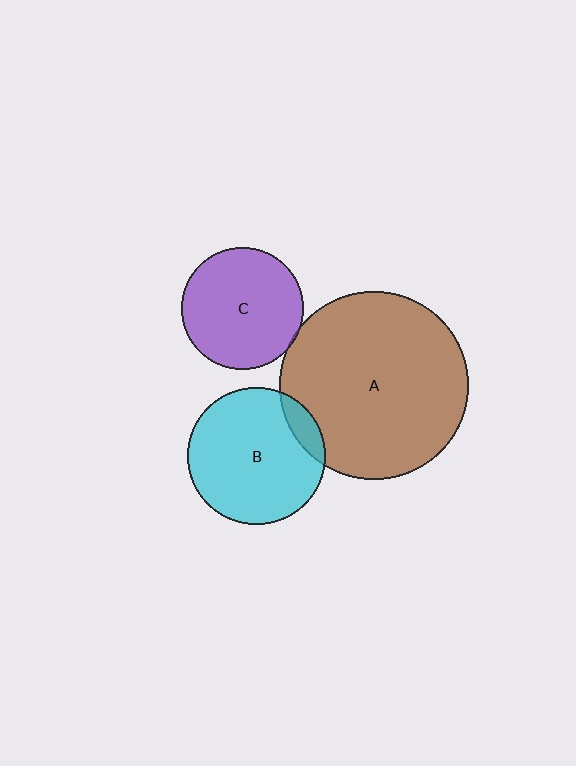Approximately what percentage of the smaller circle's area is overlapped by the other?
Approximately 10%.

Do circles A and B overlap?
Yes.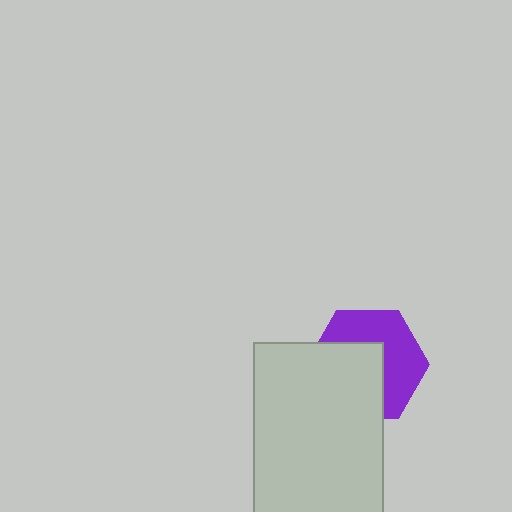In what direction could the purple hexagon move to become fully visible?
The purple hexagon could move toward the upper-right. That would shift it out from behind the light gray rectangle entirely.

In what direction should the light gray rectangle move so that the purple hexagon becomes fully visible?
The light gray rectangle should move toward the lower-left. That is the shortest direction to clear the overlap and leave the purple hexagon fully visible.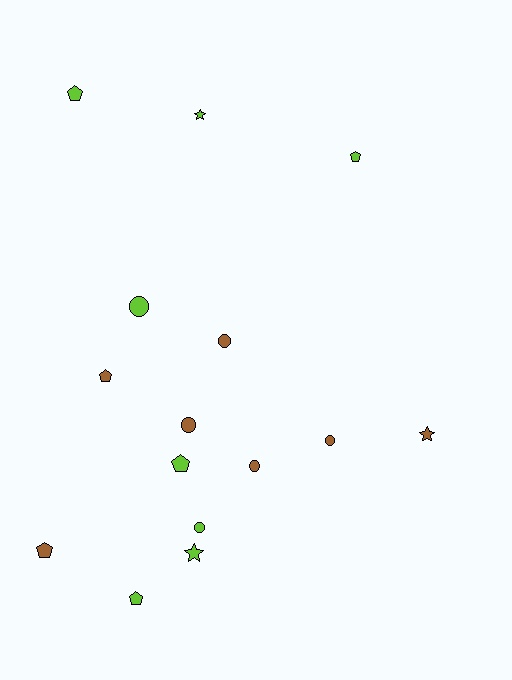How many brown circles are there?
There are 4 brown circles.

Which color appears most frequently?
Lime, with 8 objects.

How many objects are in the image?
There are 15 objects.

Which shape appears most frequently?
Pentagon, with 6 objects.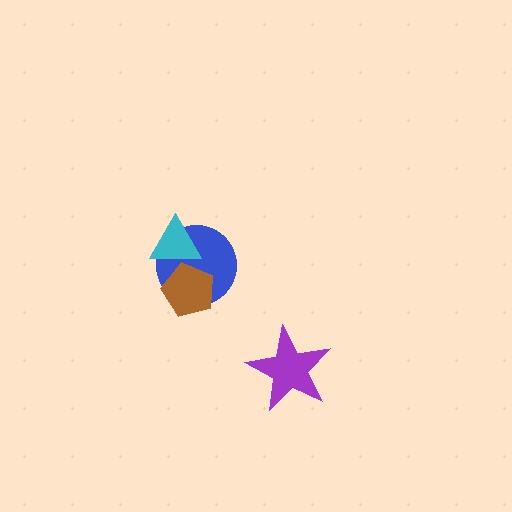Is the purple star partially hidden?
No, no other shape covers it.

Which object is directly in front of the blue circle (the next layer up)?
The cyan triangle is directly in front of the blue circle.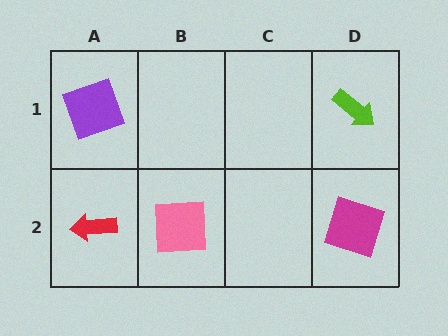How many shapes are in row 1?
2 shapes.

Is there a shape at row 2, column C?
No, that cell is empty.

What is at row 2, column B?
A pink square.